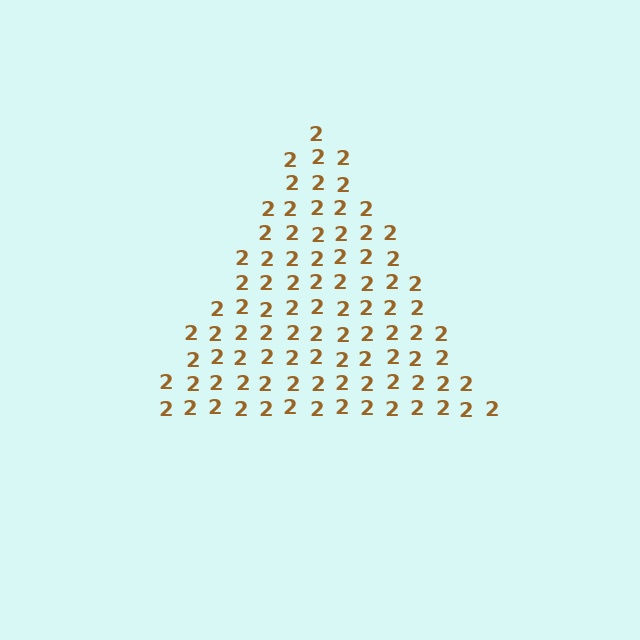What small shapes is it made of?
It is made of small digit 2's.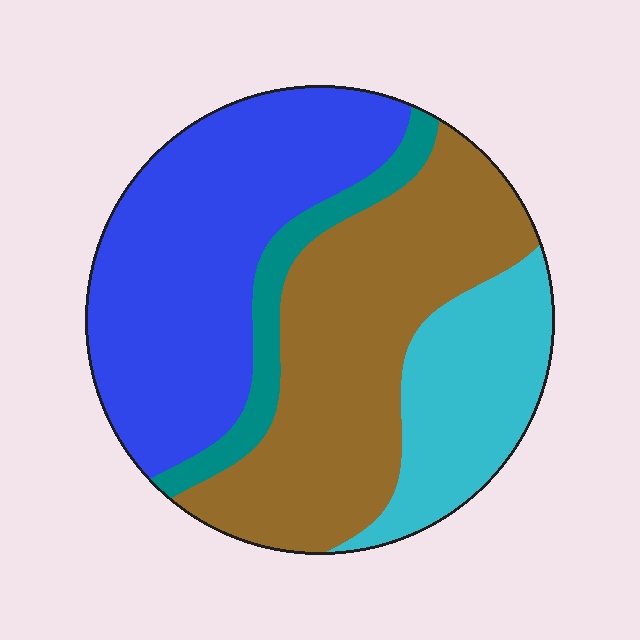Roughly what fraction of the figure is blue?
Blue takes up about three eighths (3/8) of the figure.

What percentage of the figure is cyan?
Cyan takes up about one sixth (1/6) of the figure.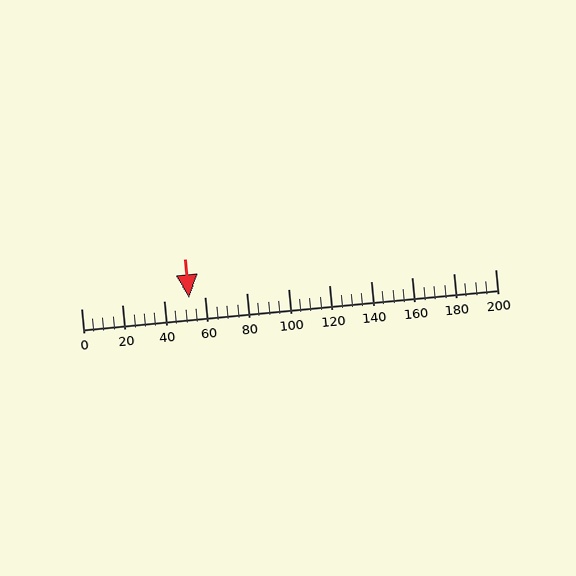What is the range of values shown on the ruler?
The ruler shows values from 0 to 200.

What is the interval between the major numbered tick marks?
The major tick marks are spaced 20 units apart.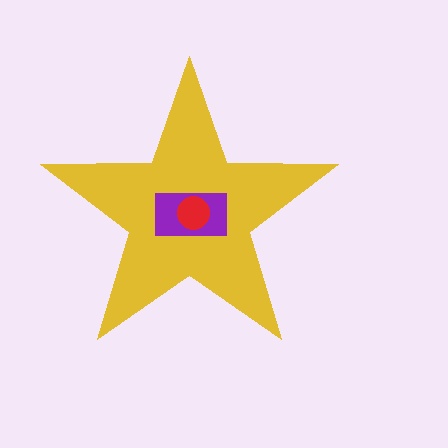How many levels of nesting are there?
3.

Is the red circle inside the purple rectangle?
Yes.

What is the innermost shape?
The red circle.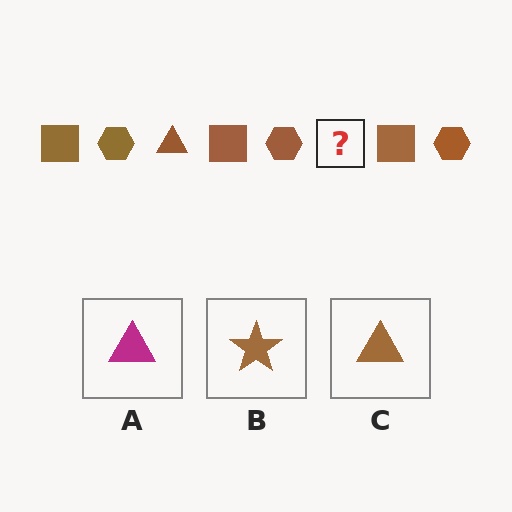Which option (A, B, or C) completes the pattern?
C.